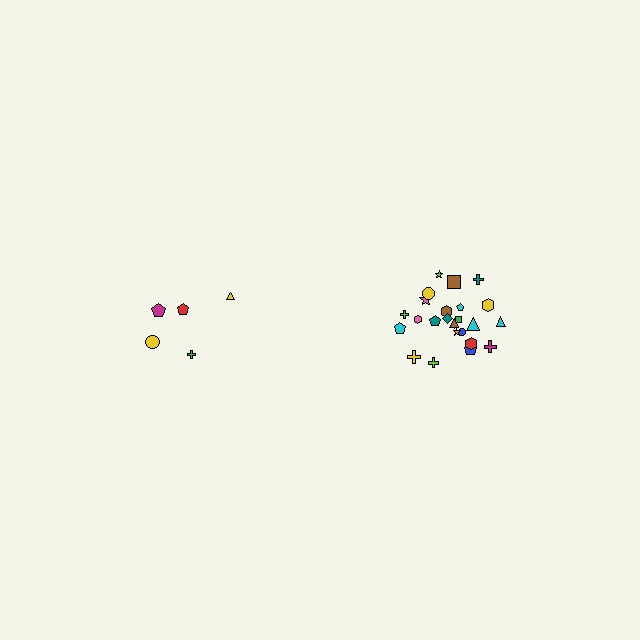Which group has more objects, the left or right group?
The right group.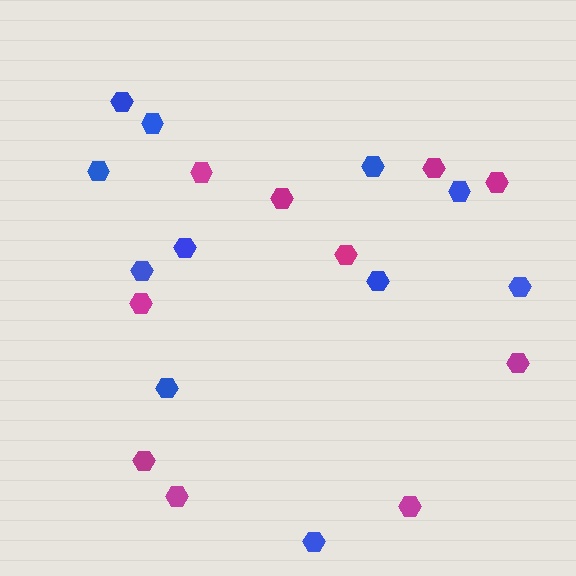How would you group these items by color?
There are 2 groups: one group of blue hexagons (11) and one group of magenta hexagons (10).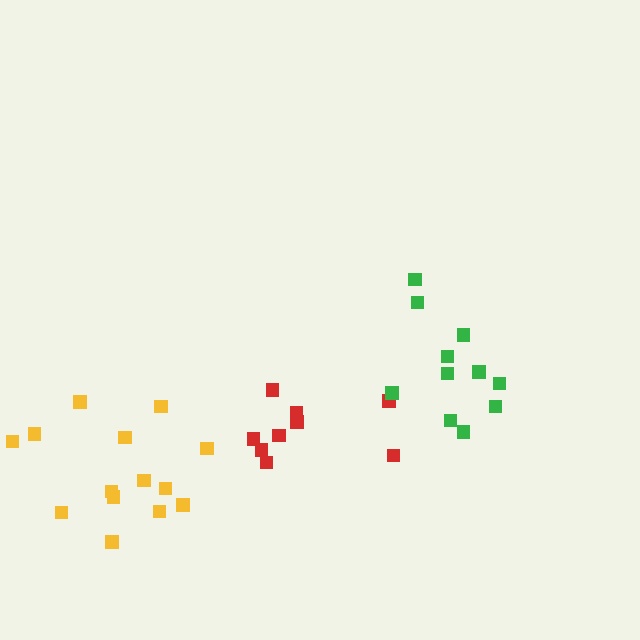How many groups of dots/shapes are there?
There are 3 groups.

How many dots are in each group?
Group 1: 9 dots, Group 2: 11 dots, Group 3: 14 dots (34 total).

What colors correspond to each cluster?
The clusters are colored: red, green, yellow.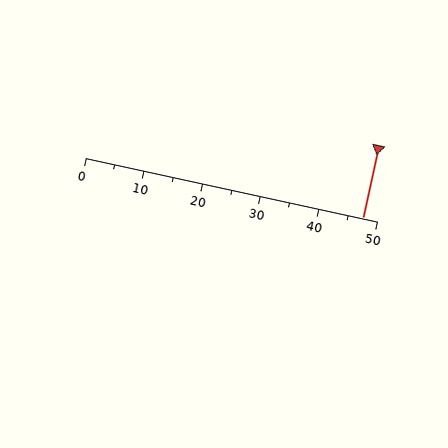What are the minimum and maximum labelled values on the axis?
The axis runs from 0 to 50.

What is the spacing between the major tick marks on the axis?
The major ticks are spaced 10 apart.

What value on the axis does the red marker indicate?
The marker indicates approximately 47.5.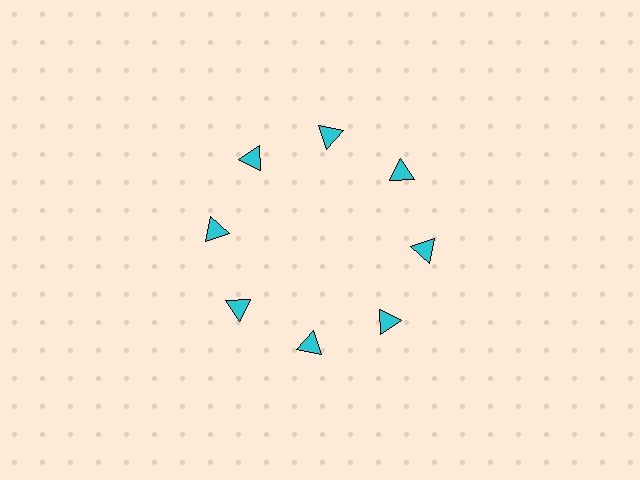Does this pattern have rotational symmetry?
Yes, this pattern has 8-fold rotational symmetry. It looks the same after rotating 45 degrees around the center.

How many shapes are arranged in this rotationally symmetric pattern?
There are 8 shapes, arranged in 8 groups of 1.